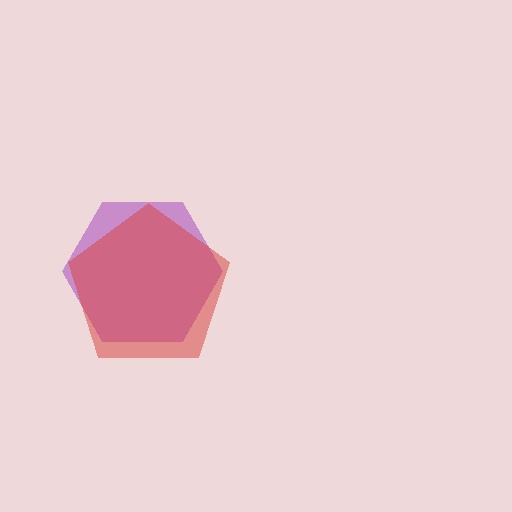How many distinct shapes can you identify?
There are 2 distinct shapes: a purple hexagon, a red pentagon.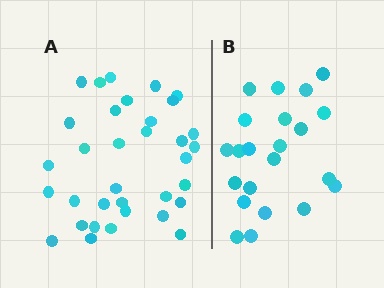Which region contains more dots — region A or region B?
Region A (the left region) has more dots.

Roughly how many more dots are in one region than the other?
Region A has roughly 12 or so more dots than region B.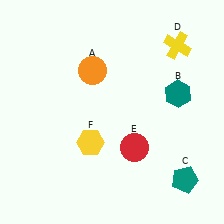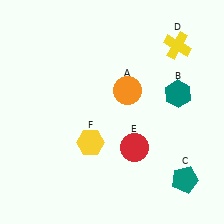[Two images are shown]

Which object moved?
The orange circle (A) moved right.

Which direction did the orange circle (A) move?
The orange circle (A) moved right.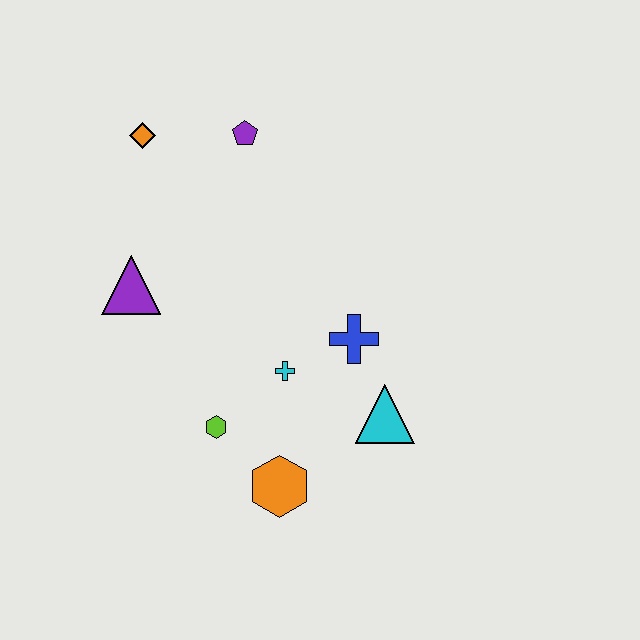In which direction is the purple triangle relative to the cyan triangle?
The purple triangle is to the left of the cyan triangle.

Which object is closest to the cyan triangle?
The blue cross is closest to the cyan triangle.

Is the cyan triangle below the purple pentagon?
Yes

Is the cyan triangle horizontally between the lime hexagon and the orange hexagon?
No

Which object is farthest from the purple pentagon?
The orange hexagon is farthest from the purple pentagon.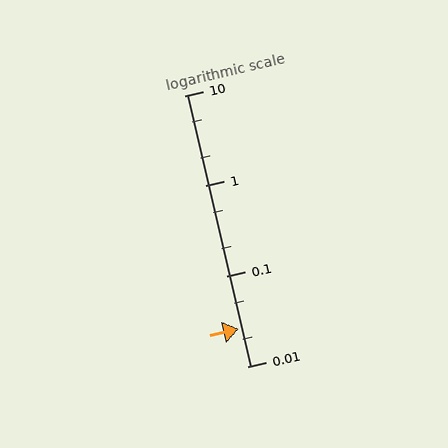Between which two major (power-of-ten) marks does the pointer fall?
The pointer is between 0.01 and 0.1.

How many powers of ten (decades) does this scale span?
The scale spans 3 decades, from 0.01 to 10.